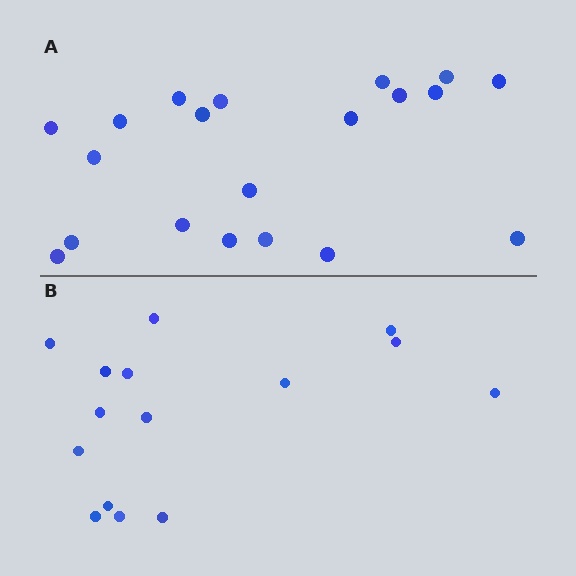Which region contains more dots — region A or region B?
Region A (the top region) has more dots.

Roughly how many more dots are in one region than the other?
Region A has about 5 more dots than region B.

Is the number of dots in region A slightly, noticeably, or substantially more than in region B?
Region A has noticeably more, but not dramatically so. The ratio is roughly 1.3 to 1.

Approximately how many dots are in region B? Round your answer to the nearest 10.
About 20 dots. (The exact count is 15, which rounds to 20.)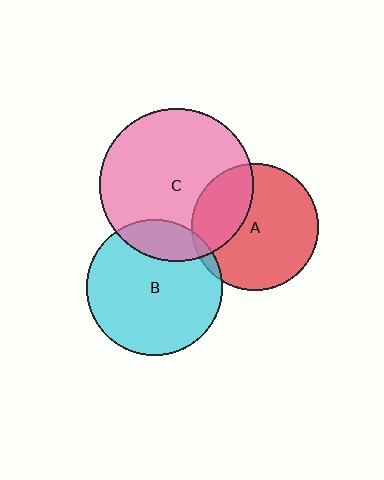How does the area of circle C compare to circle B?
Approximately 1.3 times.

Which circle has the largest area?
Circle C (pink).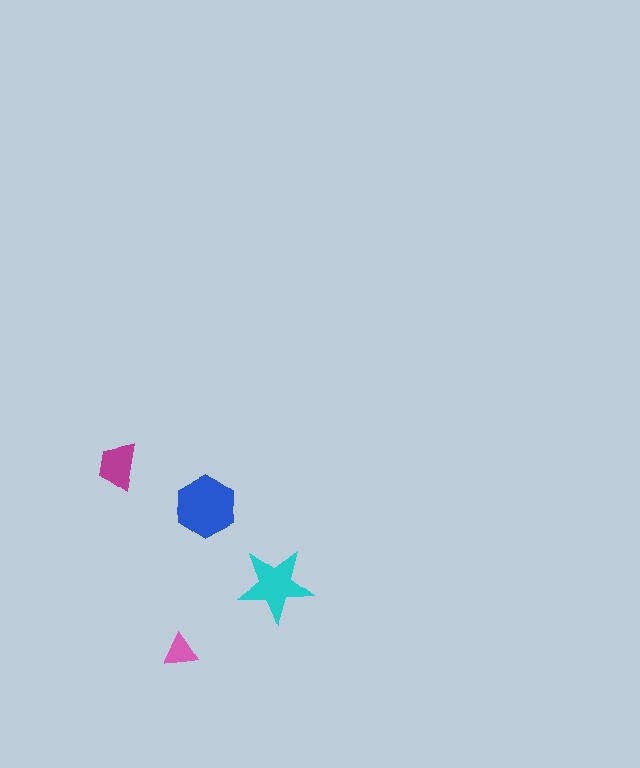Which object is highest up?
The magenta trapezoid is topmost.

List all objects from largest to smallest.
The blue hexagon, the cyan star, the magenta trapezoid, the pink triangle.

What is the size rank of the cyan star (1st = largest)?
2nd.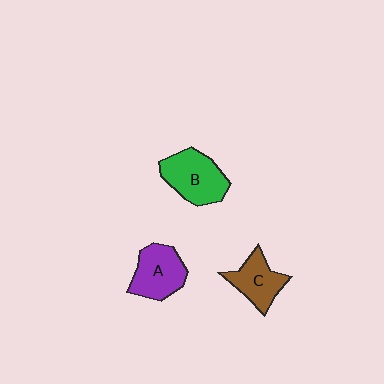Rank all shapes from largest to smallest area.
From largest to smallest: B (green), A (purple), C (brown).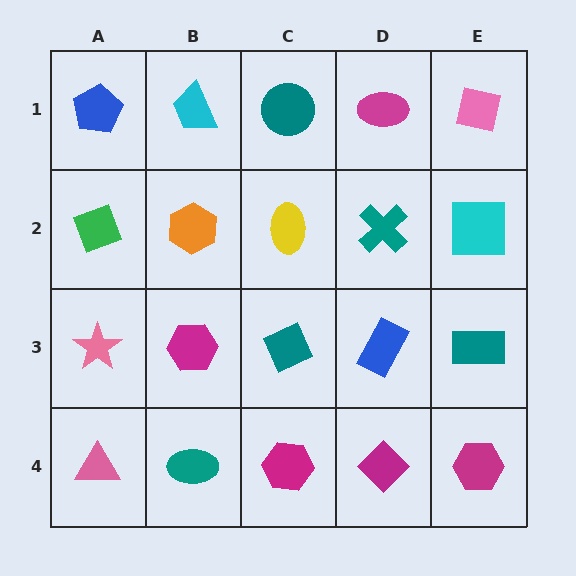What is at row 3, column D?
A blue rectangle.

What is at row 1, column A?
A blue pentagon.